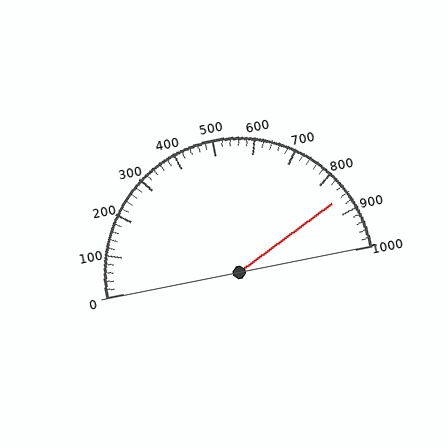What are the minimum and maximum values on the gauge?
The gauge ranges from 0 to 1000.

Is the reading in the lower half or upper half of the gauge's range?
The reading is in the upper half of the range (0 to 1000).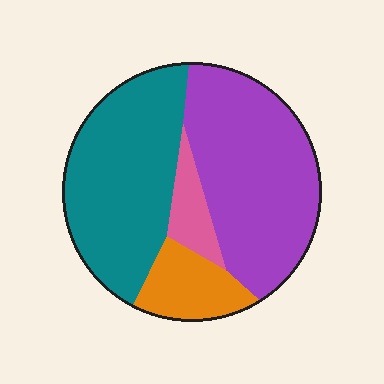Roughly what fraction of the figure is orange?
Orange takes up about one eighth (1/8) of the figure.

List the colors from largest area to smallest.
From largest to smallest: purple, teal, orange, pink.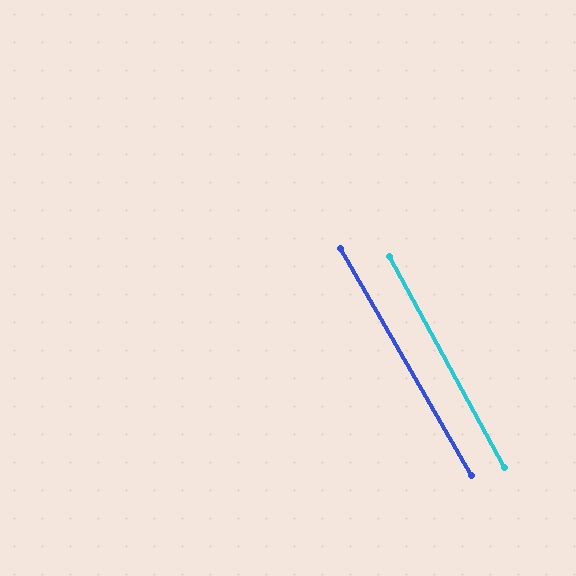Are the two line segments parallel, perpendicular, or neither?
Parallel — their directions differ by only 1.4°.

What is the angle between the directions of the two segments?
Approximately 1 degree.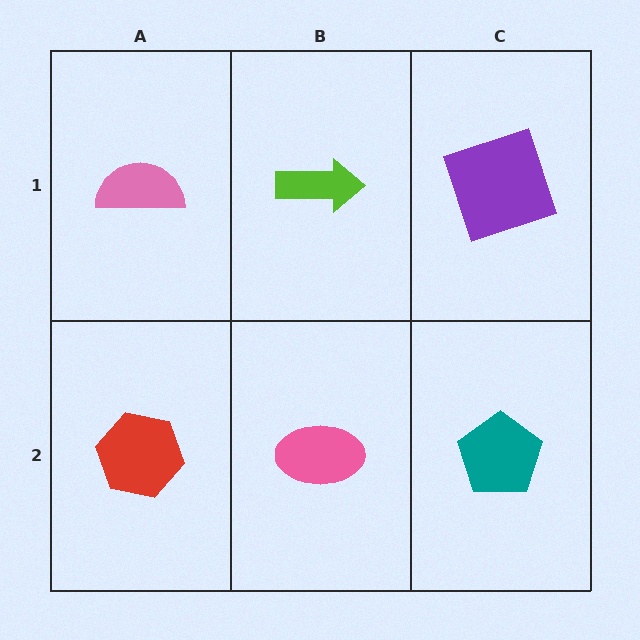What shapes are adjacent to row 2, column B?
A lime arrow (row 1, column B), a red hexagon (row 2, column A), a teal pentagon (row 2, column C).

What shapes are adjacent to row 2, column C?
A purple square (row 1, column C), a pink ellipse (row 2, column B).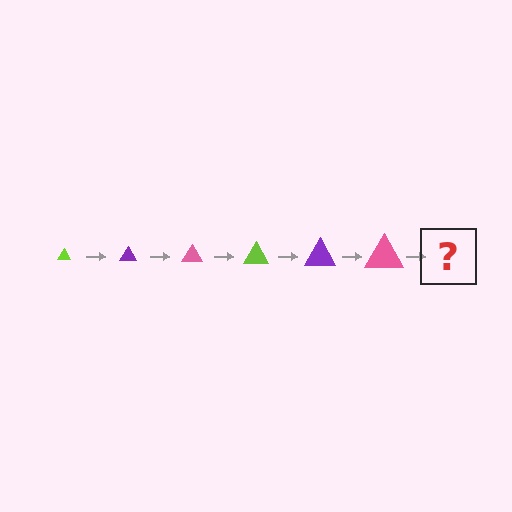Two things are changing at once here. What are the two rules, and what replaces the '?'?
The two rules are that the triangle grows larger each step and the color cycles through lime, purple, and pink. The '?' should be a lime triangle, larger than the previous one.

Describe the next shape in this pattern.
It should be a lime triangle, larger than the previous one.